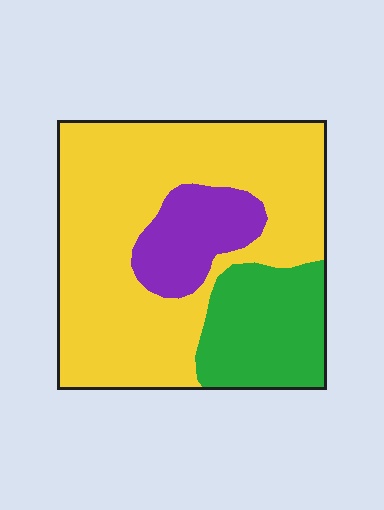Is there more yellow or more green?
Yellow.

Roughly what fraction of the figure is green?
Green takes up about one fifth (1/5) of the figure.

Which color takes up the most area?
Yellow, at roughly 65%.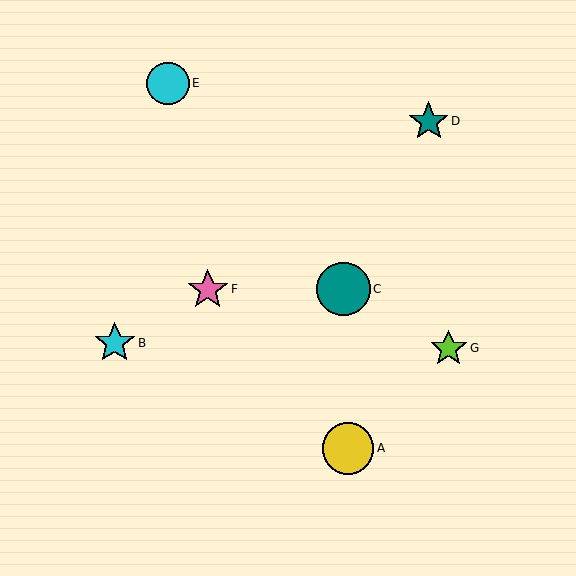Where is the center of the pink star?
The center of the pink star is at (208, 290).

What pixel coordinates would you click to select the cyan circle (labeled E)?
Click at (168, 83) to select the cyan circle E.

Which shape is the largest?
The teal circle (labeled C) is the largest.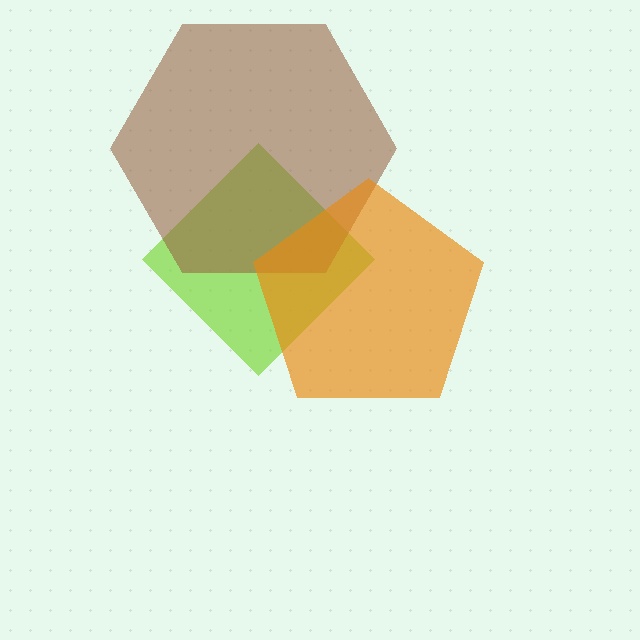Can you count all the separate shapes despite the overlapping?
Yes, there are 3 separate shapes.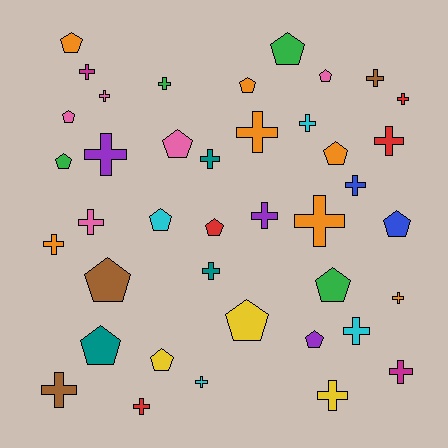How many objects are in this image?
There are 40 objects.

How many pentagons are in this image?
There are 17 pentagons.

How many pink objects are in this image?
There are 5 pink objects.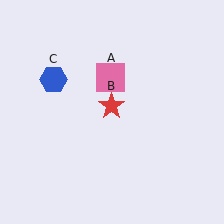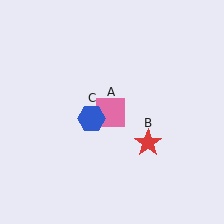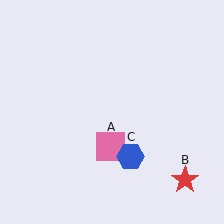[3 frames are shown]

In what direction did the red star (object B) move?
The red star (object B) moved down and to the right.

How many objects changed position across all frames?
3 objects changed position: pink square (object A), red star (object B), blue hexagon (object C).